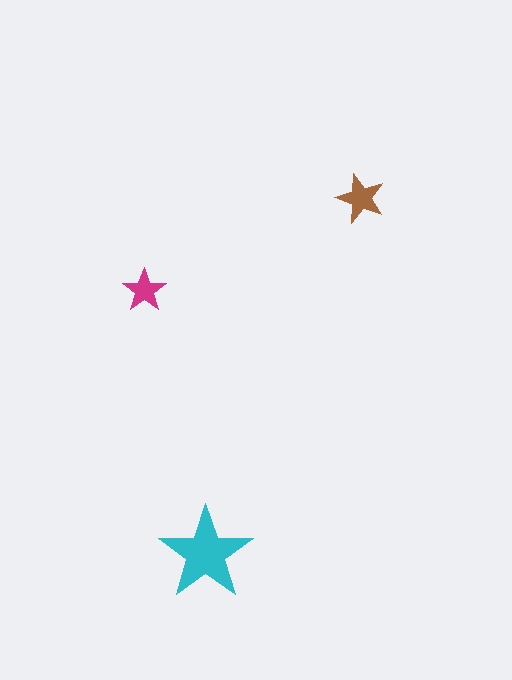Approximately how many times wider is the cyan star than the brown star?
About 2 times wider.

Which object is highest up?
The brown star is topmost.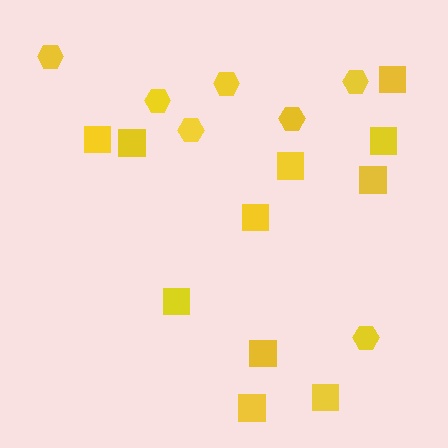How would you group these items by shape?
There are 2 groups: one group of squares (11) and one group of hexagons (7).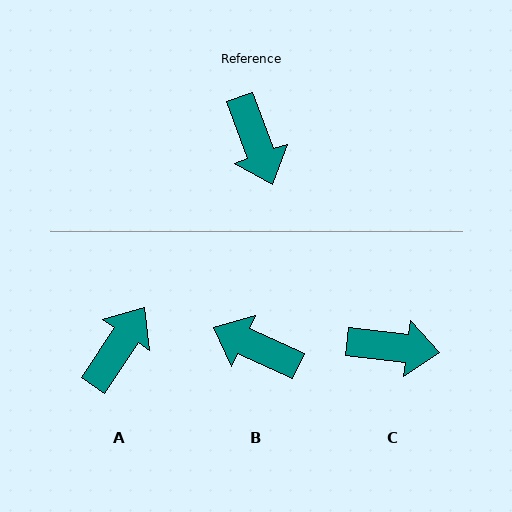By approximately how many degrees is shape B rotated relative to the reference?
Approximately 135 degrees clockwise.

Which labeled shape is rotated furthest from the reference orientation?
B, about 135 degrees away.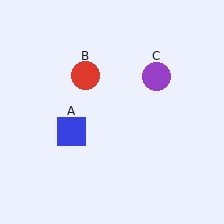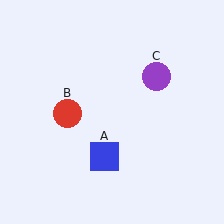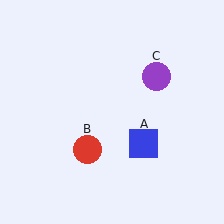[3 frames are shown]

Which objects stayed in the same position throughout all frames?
Purple circle (object C) remained stationary.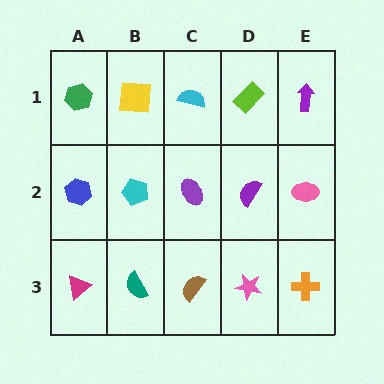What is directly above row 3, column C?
A purple ellipse.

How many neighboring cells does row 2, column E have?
3.